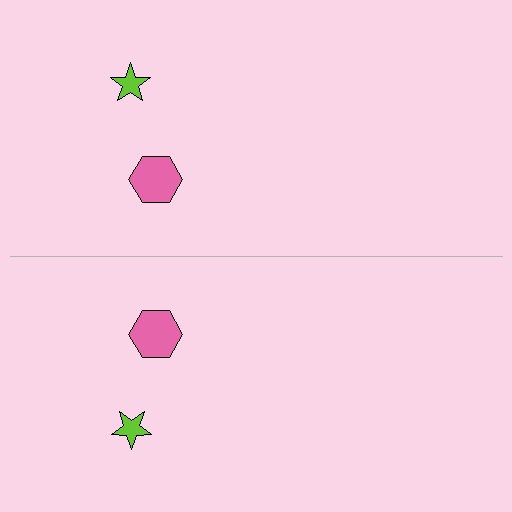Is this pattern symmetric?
Yes, this pattern has bilateral (reflection) symmetry.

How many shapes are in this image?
There are 4 shapes in this image.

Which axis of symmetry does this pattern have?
The pattern has a horizontal axis of symmetry running through the center of the image.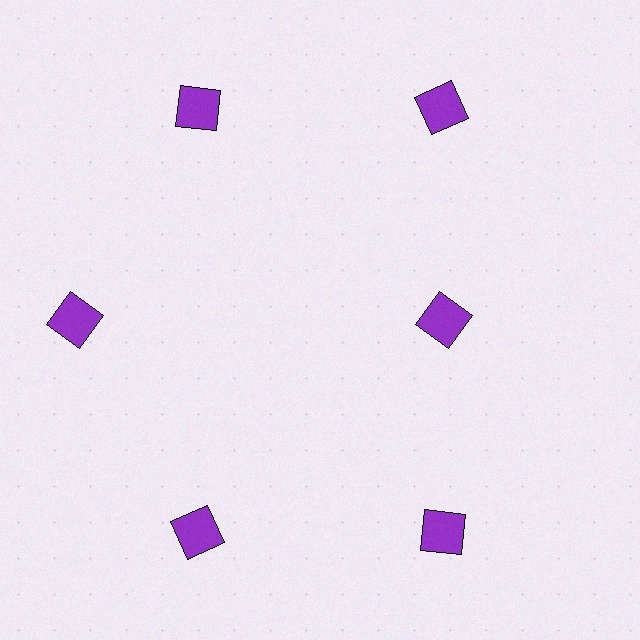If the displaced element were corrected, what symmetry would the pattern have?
It would have 6-fold rotational symmetry — the pattern would map onto itself every 60 degrees.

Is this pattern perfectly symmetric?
No. The 6 purple squares are arranged in a ring, but one element near the 3 o'clock position is pulled inward toward the center, breaking the 6-fold rotational symmetry.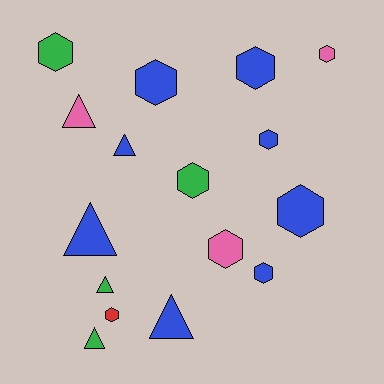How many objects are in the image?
There are 16 objects.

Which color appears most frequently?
Blue, with 8 objects.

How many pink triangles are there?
There is 1 pink triangle.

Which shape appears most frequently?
Hexagon, with 10 objects.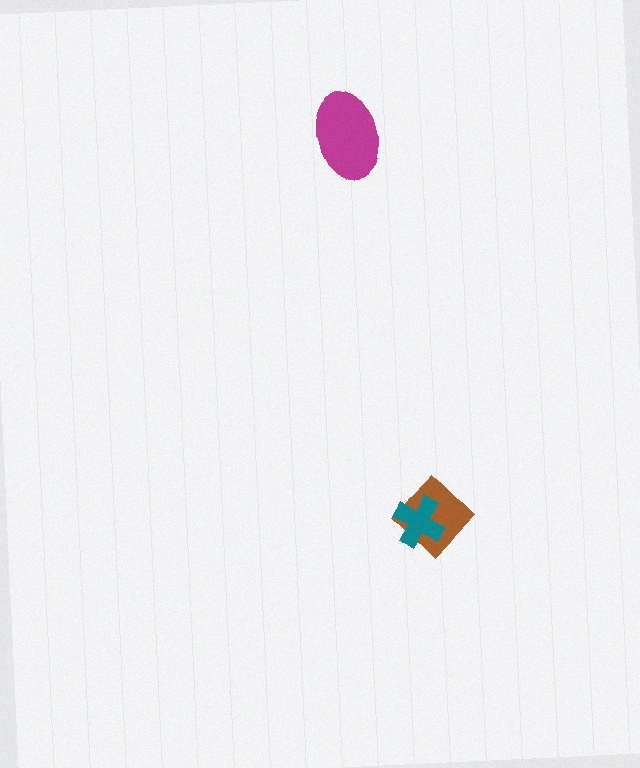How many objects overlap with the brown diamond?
1 object overlaps with the brown diamond.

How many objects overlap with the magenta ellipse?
0 objects overlap with the magenta ellipse.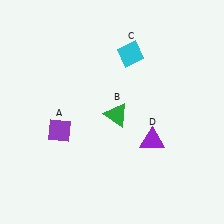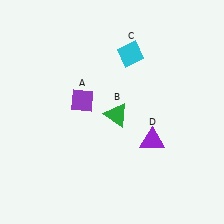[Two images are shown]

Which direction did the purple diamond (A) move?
The purple diamond (A) moved up.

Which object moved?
The purple diamond (A) moved up.